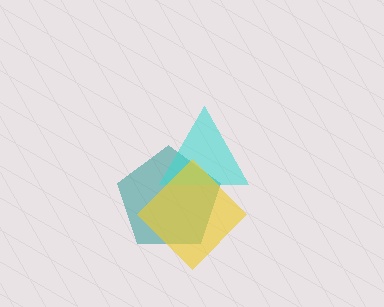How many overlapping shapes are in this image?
There are 3 overlapping shapes in the image.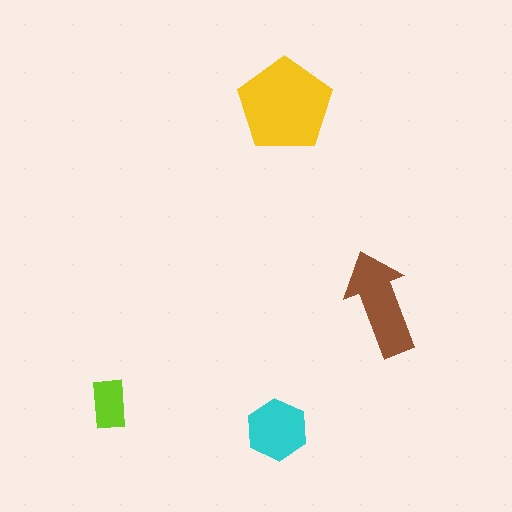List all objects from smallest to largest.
The lime rectangle, the cyan hexagon, the brown arrow, the yellow pentagon.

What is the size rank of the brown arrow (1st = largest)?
2nd.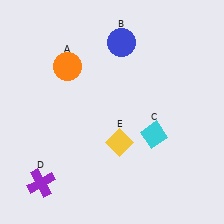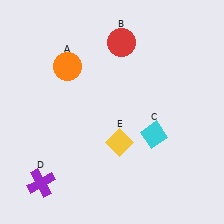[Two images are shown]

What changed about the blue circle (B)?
In Image 1, B is blue. In Image 2, it changed to red.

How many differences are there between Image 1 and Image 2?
There is 1 difference between the two images.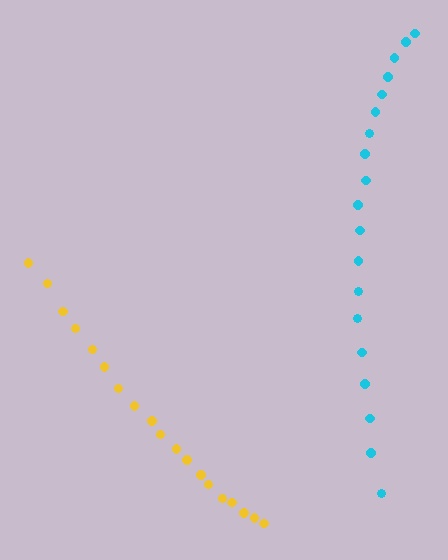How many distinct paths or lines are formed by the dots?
There are 2 distinct paths.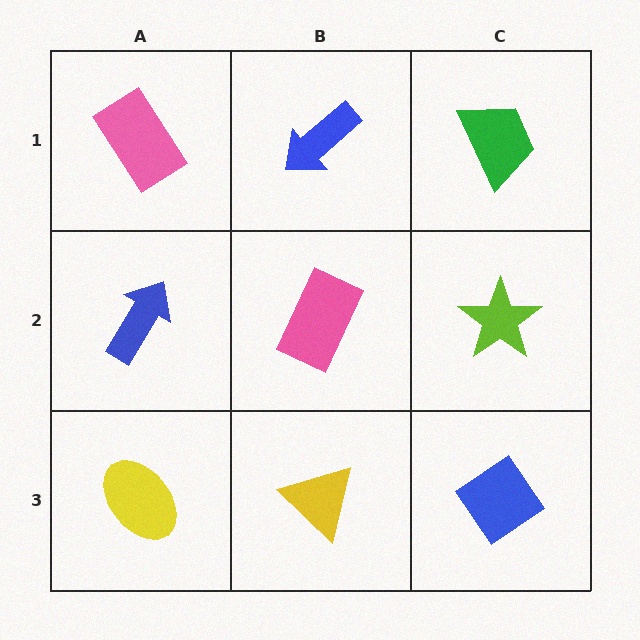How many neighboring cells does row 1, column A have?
2.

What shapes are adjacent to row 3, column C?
A lime star (row 2, column C), a yellow triangle (row 3, column B).